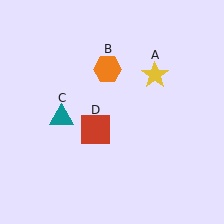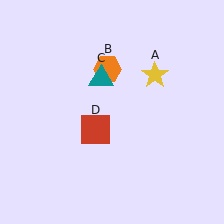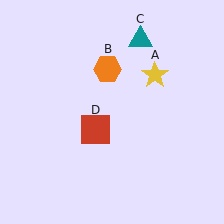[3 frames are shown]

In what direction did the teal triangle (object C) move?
The teal triangle (object C) moved up and to the right.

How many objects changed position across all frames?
1 object changed position: teal triangle (object C).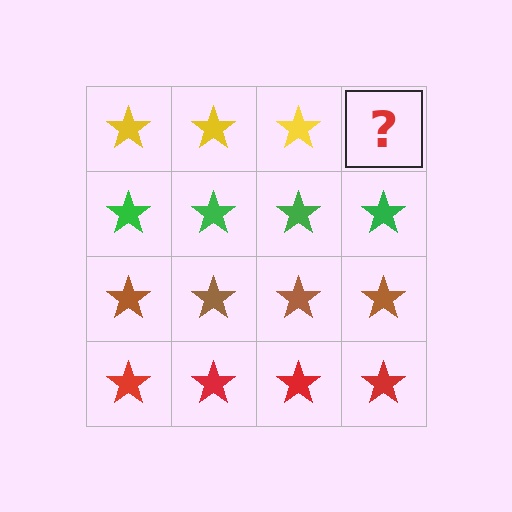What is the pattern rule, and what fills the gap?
The rule is that each row has a consistent color. The gap should be filled with a yellow star.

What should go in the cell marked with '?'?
The missing cell should contain a yellow star.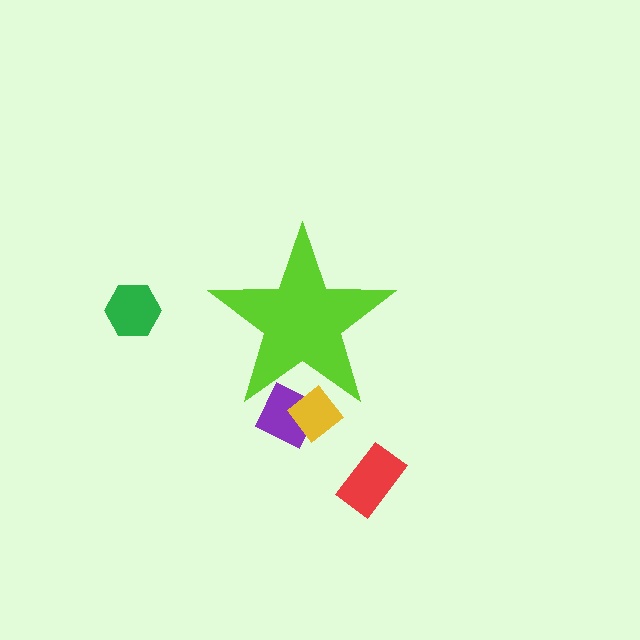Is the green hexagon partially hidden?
No, the green hexagon is fully visible.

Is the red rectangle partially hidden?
No, the red rectangle is fully visible.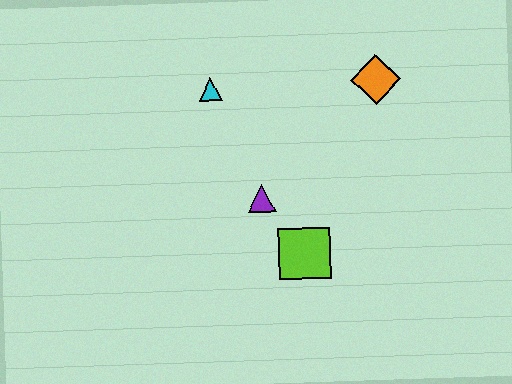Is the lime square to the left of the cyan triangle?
No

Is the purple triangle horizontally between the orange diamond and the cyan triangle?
Yes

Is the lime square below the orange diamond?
Yes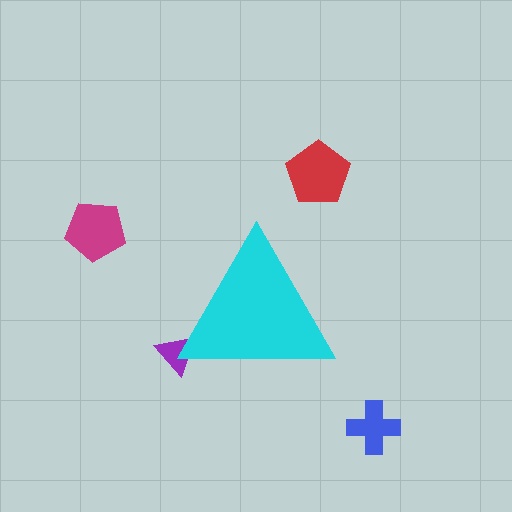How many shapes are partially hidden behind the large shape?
1 shape is partially hidden.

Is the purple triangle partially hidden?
Yes, the purple triangle is partially hidden behind the cyan triangle.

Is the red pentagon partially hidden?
No, the red pentagon is fully visible.